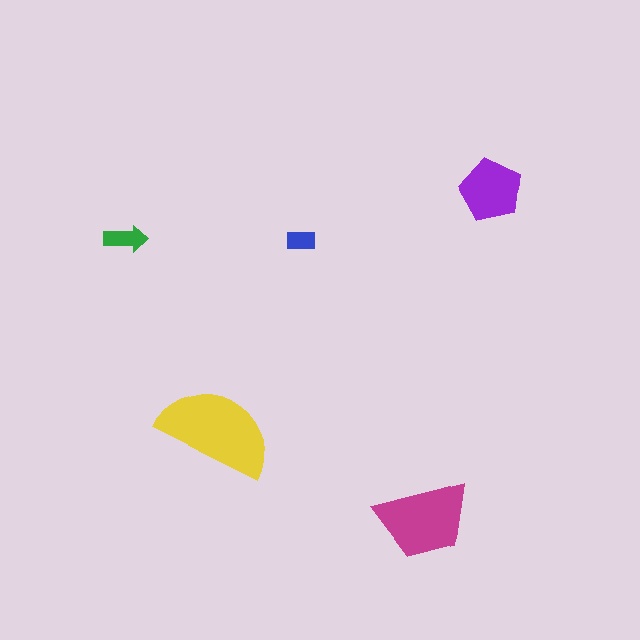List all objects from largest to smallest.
The yellow semicircle, the magenta trapezoid, the purple pentagon, the green arrow, the blue rectangle.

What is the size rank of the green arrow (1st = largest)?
4th.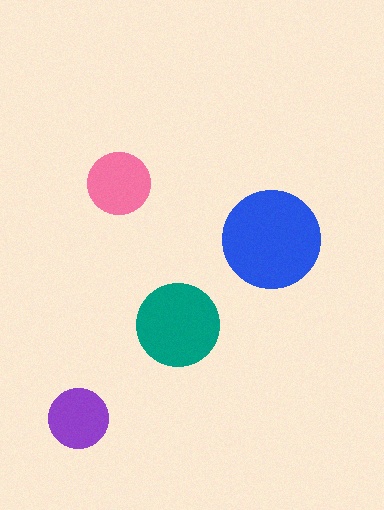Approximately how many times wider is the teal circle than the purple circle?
About 1.5 times wider.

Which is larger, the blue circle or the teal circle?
The blue one.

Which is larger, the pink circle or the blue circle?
The blue one.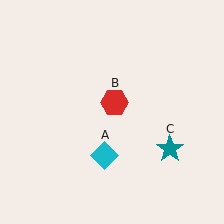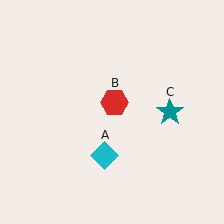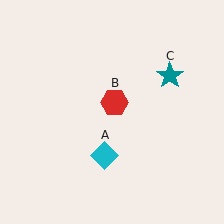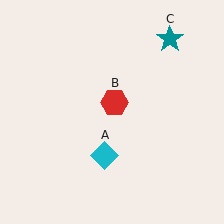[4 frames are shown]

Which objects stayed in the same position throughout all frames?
Cyan diamond (object A) and red hexagon (object B) remained stationary.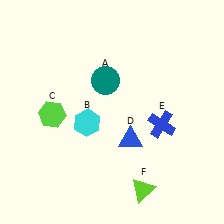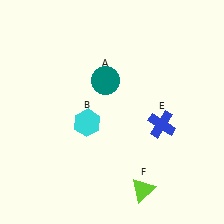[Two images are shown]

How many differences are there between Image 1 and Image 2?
There are 2 differences between the two images.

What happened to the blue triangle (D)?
The blue triangle (D) was removed in Image 2. It was in the bottom-right area of Image 1.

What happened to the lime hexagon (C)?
The lime hexagon (C) was removed in Image 2. It was in the bottom-left area of Image 1.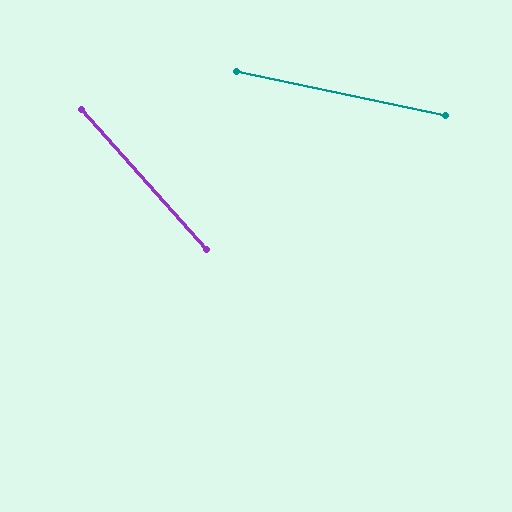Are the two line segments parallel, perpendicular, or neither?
Neither parallel nor perpendicular — they differ by about 36°.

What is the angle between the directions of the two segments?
Approximately 36 degrees.